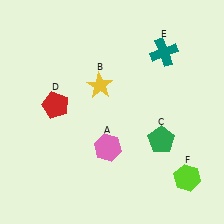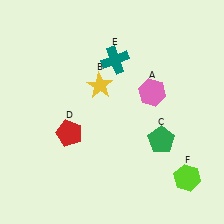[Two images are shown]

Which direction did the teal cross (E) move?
The teal cross (E) moved left.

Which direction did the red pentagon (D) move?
The red pentagon (D) moved down.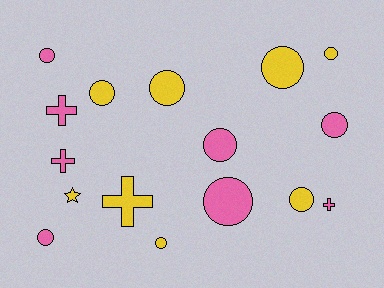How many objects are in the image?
There are 16 objects.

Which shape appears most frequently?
Circle, with 11 objects.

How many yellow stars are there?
There is 1 yellow star.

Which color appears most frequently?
Yellow, with 8 objects.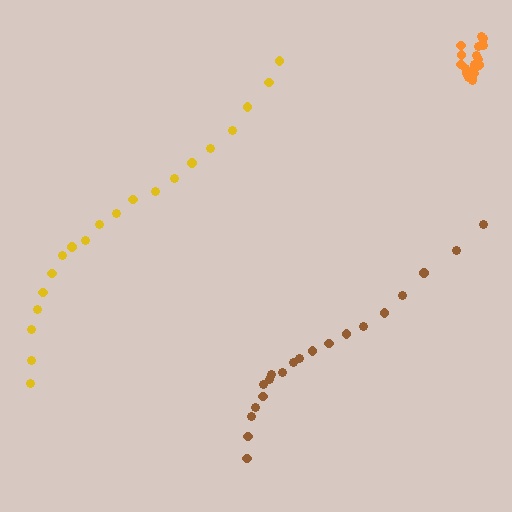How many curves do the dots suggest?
There are 3 distinct paths.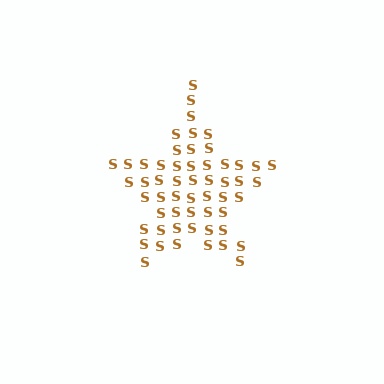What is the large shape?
The large shape is a star.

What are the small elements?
The small elements are letter S's.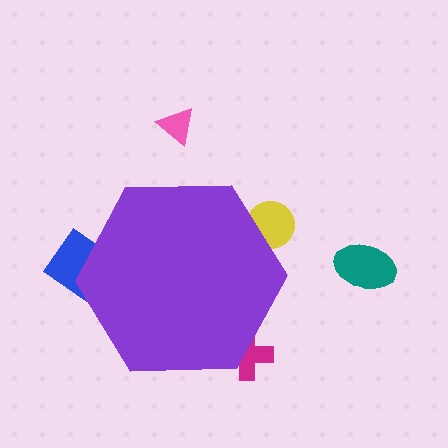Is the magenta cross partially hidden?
Yes, the magenta cross is partially hidden behind the purple hexagon.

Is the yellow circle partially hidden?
Yes, the yellow circle is partially hidden behind the purple hexagon.